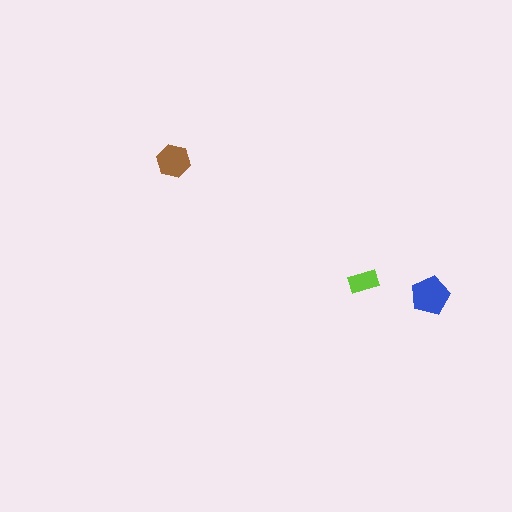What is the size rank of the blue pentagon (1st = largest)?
1st.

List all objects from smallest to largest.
The lime rectangle, the brown hexagon, the blue pentagon.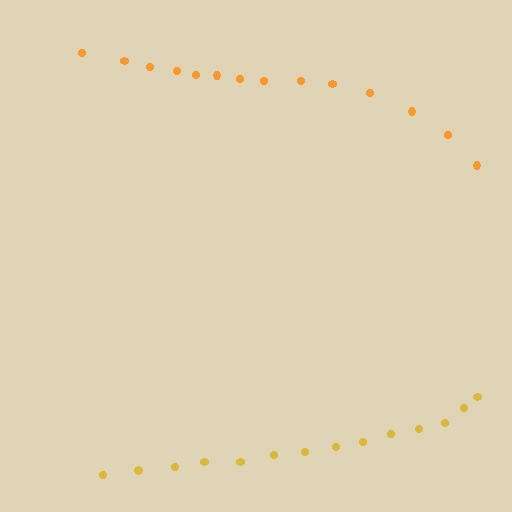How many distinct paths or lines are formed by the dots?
There are 2 distinct paths.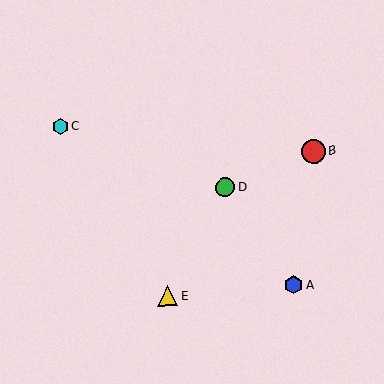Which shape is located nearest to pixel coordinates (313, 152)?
The red circle (labeled B) at (314, 151) is nearest to that location.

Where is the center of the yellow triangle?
The center of the yellow triangle is at (168, 296).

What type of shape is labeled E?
Shape E is a yellow triangle.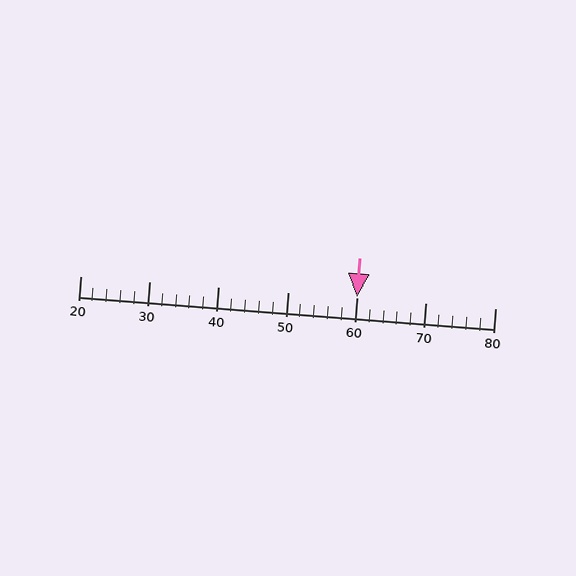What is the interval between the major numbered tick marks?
The major tick marks are spaced 10 units apart.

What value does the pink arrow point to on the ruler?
The pink arrow points to approximately 60.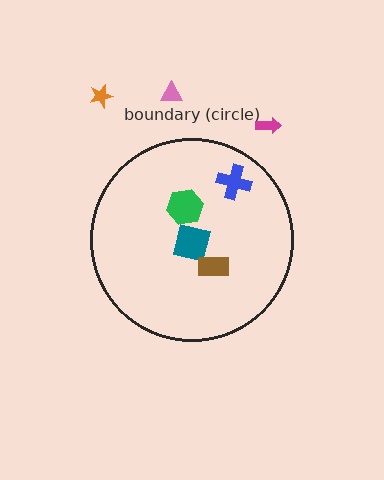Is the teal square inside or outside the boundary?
Inside.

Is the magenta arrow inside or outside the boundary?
Outside.